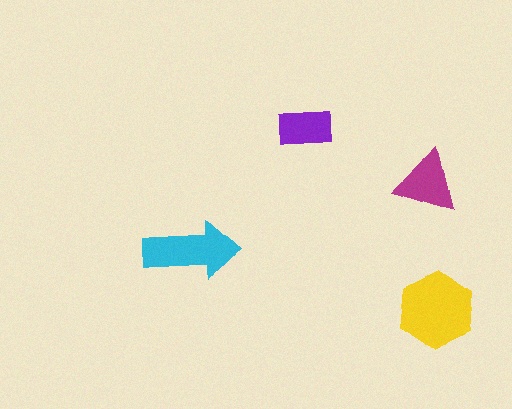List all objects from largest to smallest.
The yellow hexagon, the cyan arrow, the magenta triangle, the purple rectangle.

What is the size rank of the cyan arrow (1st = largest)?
2nd.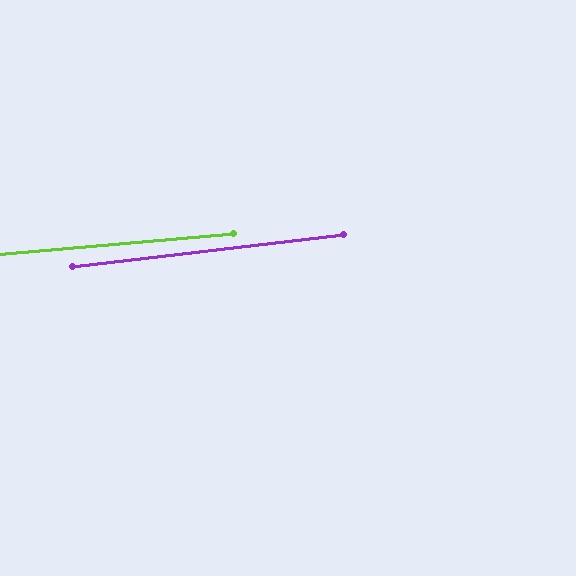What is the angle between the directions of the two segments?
Approximately 2 degrees.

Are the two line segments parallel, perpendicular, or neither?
Parallel — their directions differ by only 1.7°.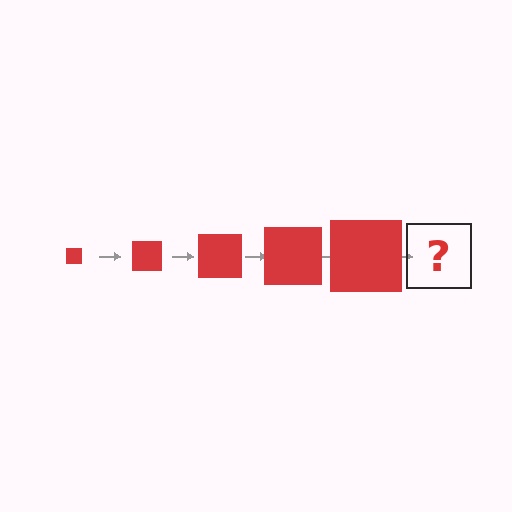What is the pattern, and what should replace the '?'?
The pattern is that the square gets progressively larger each step. The '?' should be a red square, larger than the previous one.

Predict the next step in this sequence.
The next step is a red square, larger than the previous one.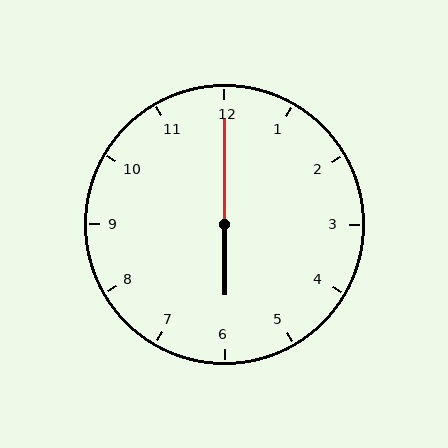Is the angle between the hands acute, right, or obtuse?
It is obtuse.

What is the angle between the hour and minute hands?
Approximately 180 degrees.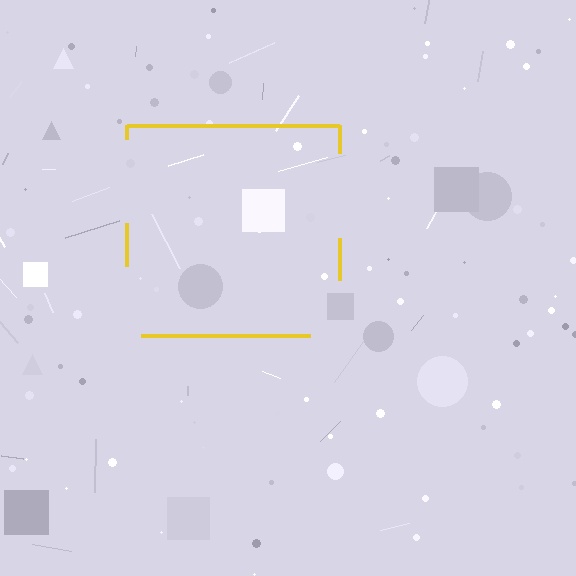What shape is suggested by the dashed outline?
The dashed outline suggests a square.